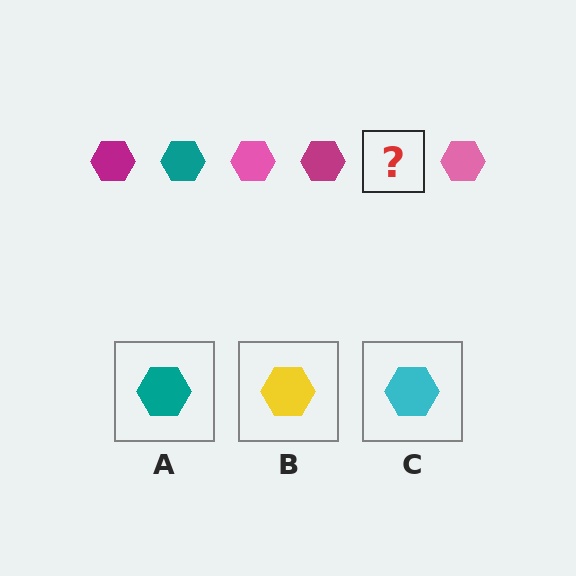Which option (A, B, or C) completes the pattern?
A.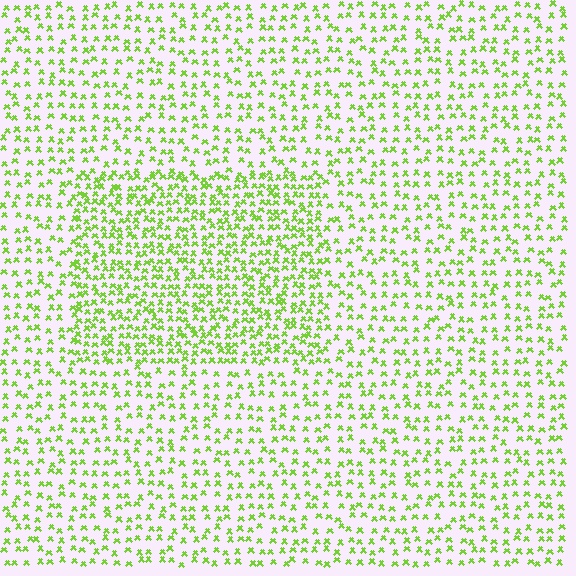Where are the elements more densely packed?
The elements are more densely packed inside the rectangle boundary.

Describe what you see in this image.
The image contains small lime elements arranged at two different densities. A rectangle-shaped region is visible where the elements are more densely packed than the surrounding area.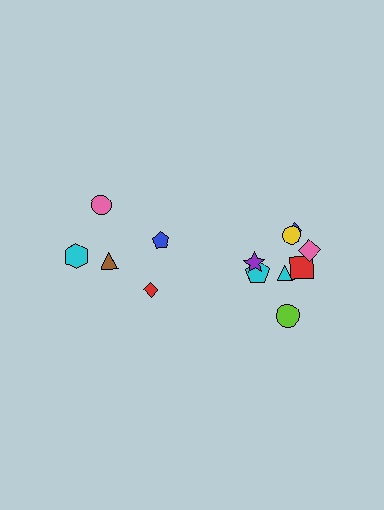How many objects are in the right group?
There are 8 objects.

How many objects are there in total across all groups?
There are 13 objects.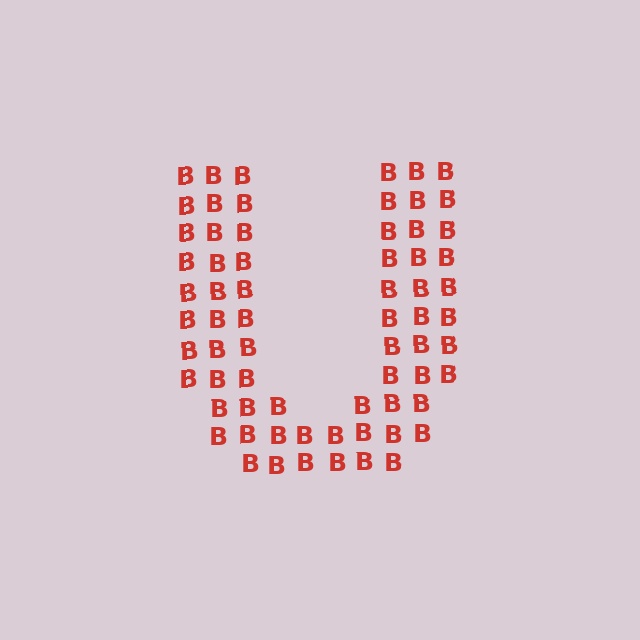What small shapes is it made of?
It is made of small letter B's.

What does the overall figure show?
The overall figure shows the letter U.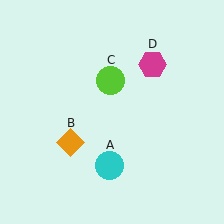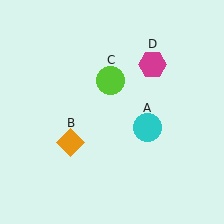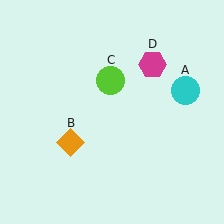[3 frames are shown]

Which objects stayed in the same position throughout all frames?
Orange diamond (object B) and lime circle (object C) and magenta hexagon (object D) remained stationary.